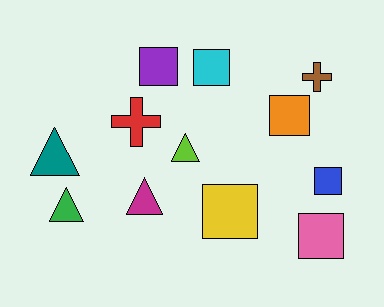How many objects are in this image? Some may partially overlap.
There are 12 objects.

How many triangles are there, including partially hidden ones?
There are 4 triangles.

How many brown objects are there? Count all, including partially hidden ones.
There is 1 brown object.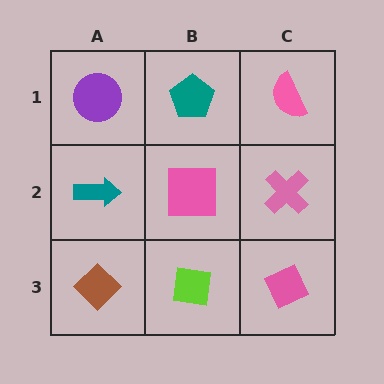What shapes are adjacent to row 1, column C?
A pink cross (row 2, column C), a teal pentagon (row 1, column B).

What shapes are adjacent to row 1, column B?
A pink square (row 2, column B), a purple circle (row 1, column A), a pink semicircle (row 1, column C).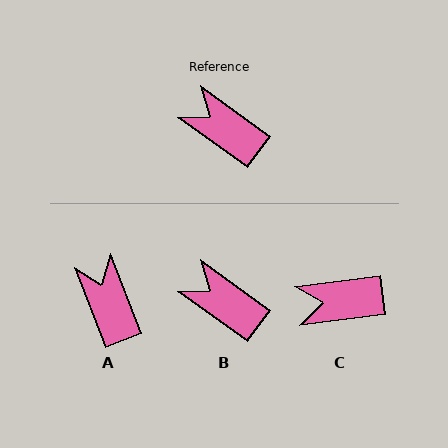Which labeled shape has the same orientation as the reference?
B.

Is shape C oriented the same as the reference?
No, it is off by about 43 degrees.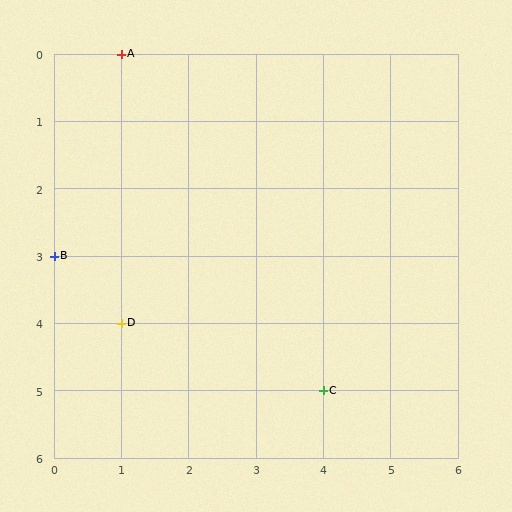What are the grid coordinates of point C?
Point C is at grid coordinates (4, 5).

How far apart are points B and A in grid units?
Points B and A are 1 column and 3 rows apart (about 3.2 grid units diagonally).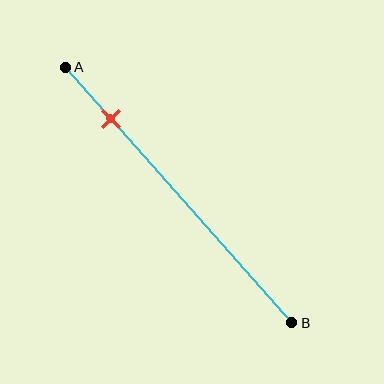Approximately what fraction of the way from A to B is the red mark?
The red mark is approximately 20% of the way from A to B.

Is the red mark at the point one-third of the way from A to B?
No, the mark is at about 20% from A, not at the 33% one-third point.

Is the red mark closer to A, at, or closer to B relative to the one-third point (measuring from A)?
The red mark is closer to point A than the one-third point of segment AB.